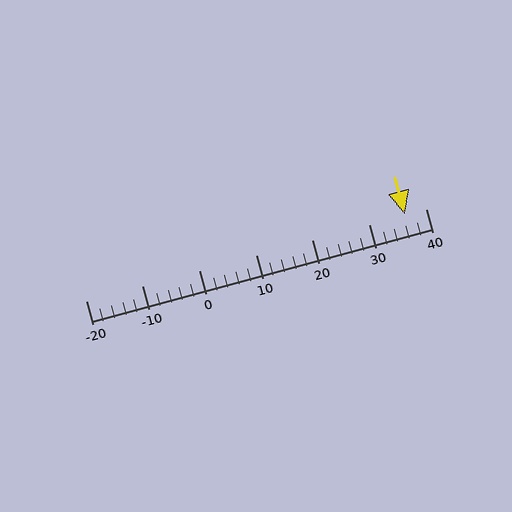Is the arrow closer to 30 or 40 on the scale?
The arrow is closer to 40.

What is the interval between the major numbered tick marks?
The major tick marks are spaced 10 units apart.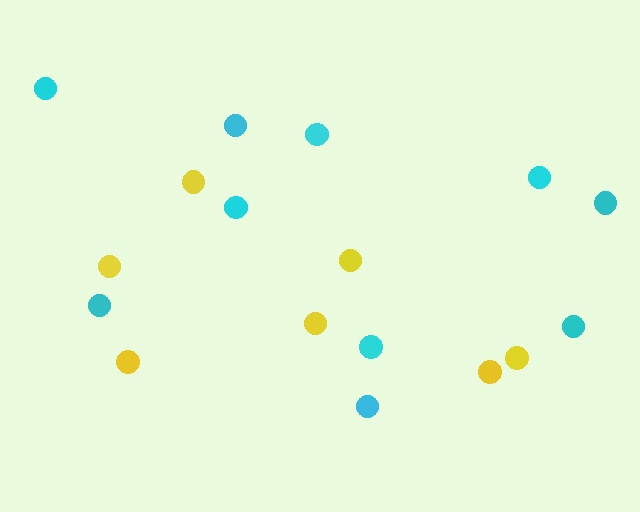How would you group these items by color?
There are 2 groups: one group of cyan circles (10) and one group of yellow circles (7).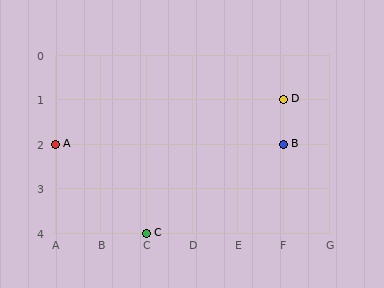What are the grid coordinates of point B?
Point B is at grid coordinates (F, 2).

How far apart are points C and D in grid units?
Points C and D are 3 columns and 3 rows apart (about 4.2 grid units diagonally).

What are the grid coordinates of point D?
Point D is at grid coordinates (F, 1).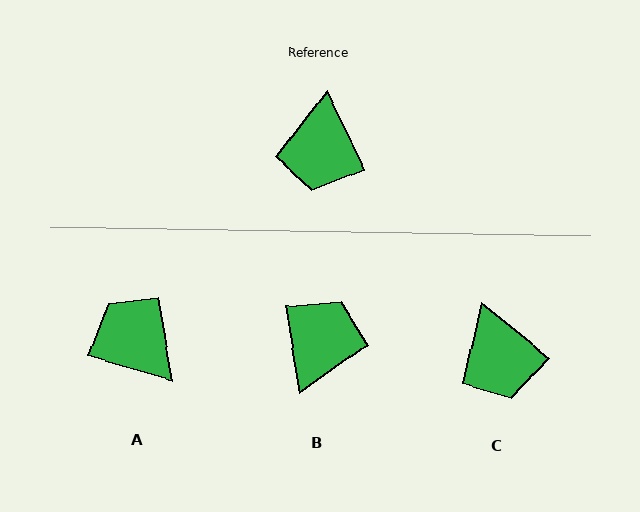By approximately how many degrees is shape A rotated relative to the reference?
Approximately 132 degrees clockwise.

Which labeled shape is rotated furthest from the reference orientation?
B, about 164 degrees away.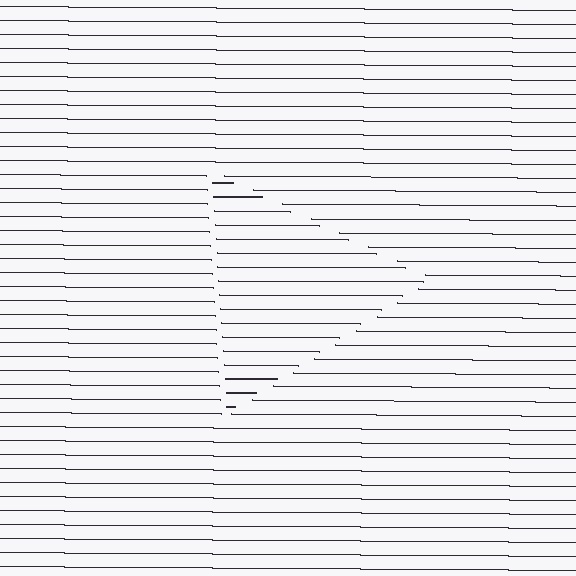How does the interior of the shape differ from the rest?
The interior of the shape contains the same grating, shifted by half a period — the contour is defined by the phase discontinuity where line-ends from the inner and outer gratings abut.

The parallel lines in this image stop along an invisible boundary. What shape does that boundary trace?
An illusory triangle. The interior of the shape contains the same grating, shifted by half a period — the contour is defined by the phase discontinuity where line-ends from the inner and outer gratings abut.